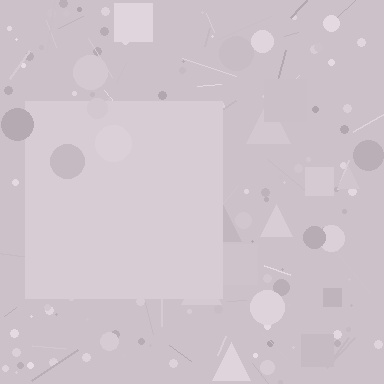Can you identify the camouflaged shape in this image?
The camouflaged shape is a square.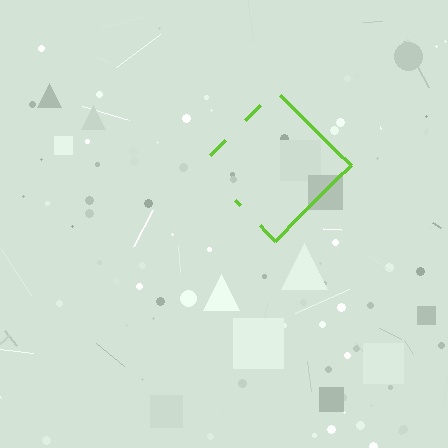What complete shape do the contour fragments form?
The contour fragments form a diamond.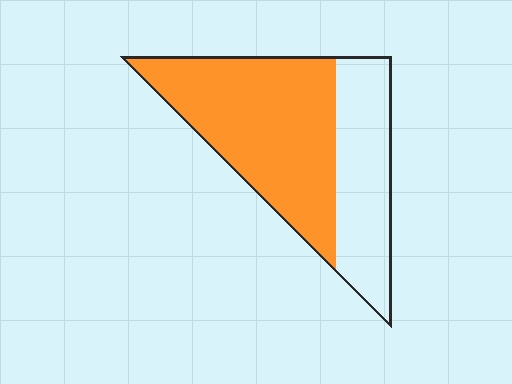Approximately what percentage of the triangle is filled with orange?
Approximately 65%.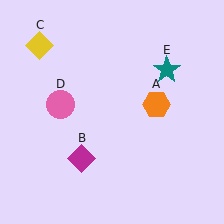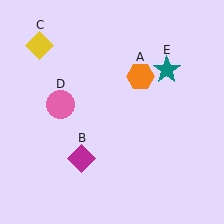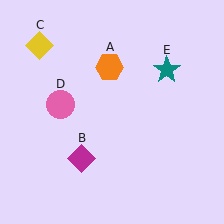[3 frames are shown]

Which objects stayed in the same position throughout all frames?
Magenta diamond (object B) and yellow diamond (object C) and pink circle (object D) and teal star (object E) remained stationary.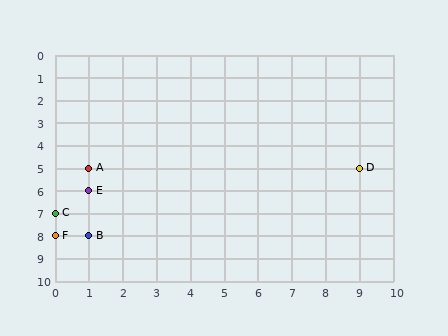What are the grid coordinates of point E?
Point E is at grid coordinates (1, 6).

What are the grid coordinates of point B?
Point B is at grid coordinates (1, 8).